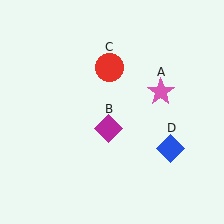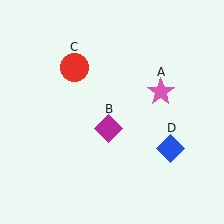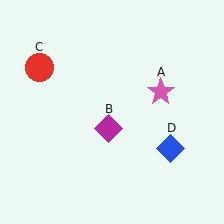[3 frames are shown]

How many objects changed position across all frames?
1 object changed position: red circle (object C).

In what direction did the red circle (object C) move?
The red circle (object C) moved left.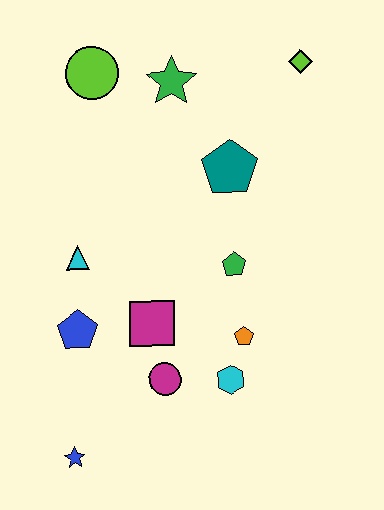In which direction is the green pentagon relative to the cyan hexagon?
The green pentagon is above the cyan hexagon.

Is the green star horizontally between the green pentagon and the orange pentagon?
No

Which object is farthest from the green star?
The blue star is farthest from the green star.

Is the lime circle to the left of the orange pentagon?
Yes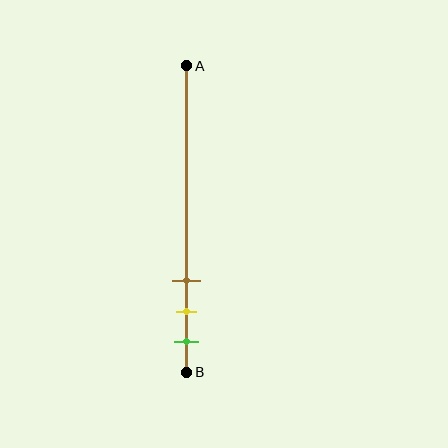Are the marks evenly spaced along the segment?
Yes, the marks are approximately evenly spaced.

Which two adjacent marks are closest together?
The yellow and green marks are the closest adjacent pair.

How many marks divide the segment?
There are 3 marks dividing the segment.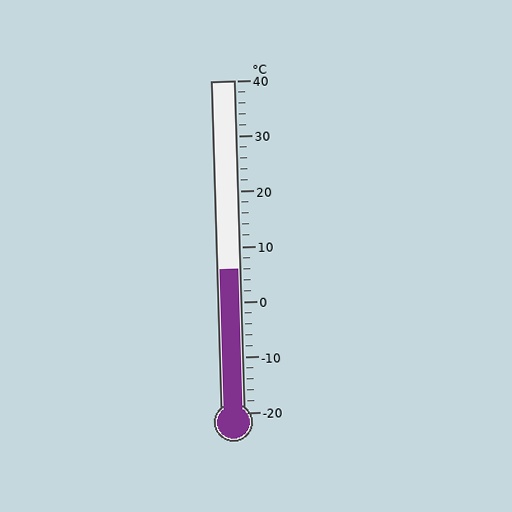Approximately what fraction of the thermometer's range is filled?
The thermometer is filled to approximately 45% of its range.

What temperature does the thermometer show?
The thermometer shows approximately 6°C.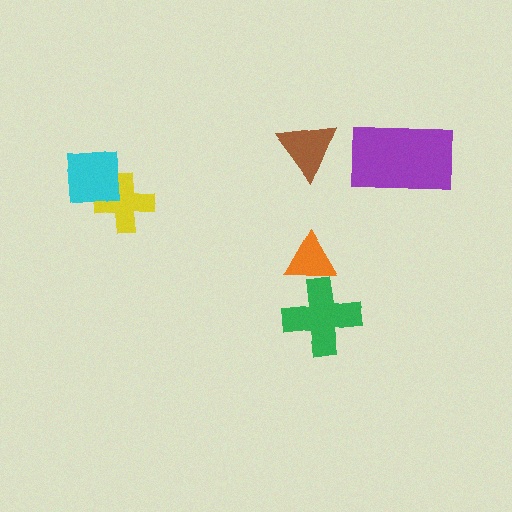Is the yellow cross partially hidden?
Yes, it is partially covered by another shape.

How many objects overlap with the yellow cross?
1 object overlaps with the yellow cross.